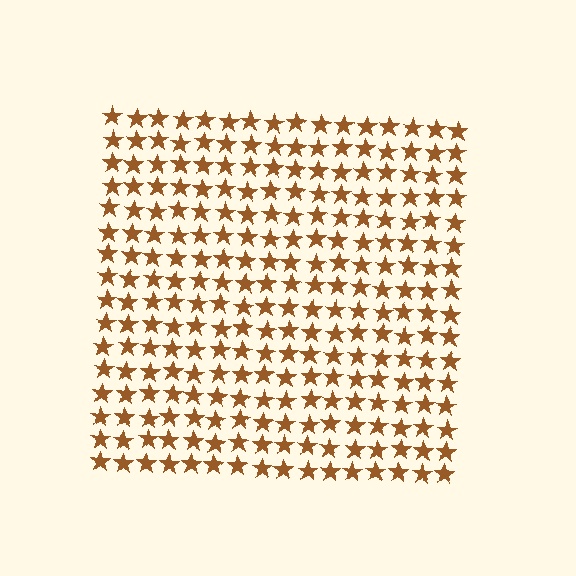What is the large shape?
The large shape is a square.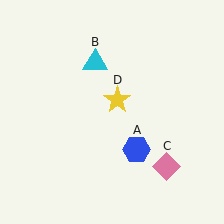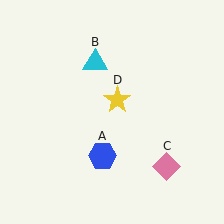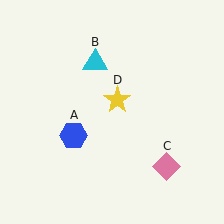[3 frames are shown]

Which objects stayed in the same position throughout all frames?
Cyan triangle (object B) and pink diamond (object C) and yellow star (object D) remained stationary.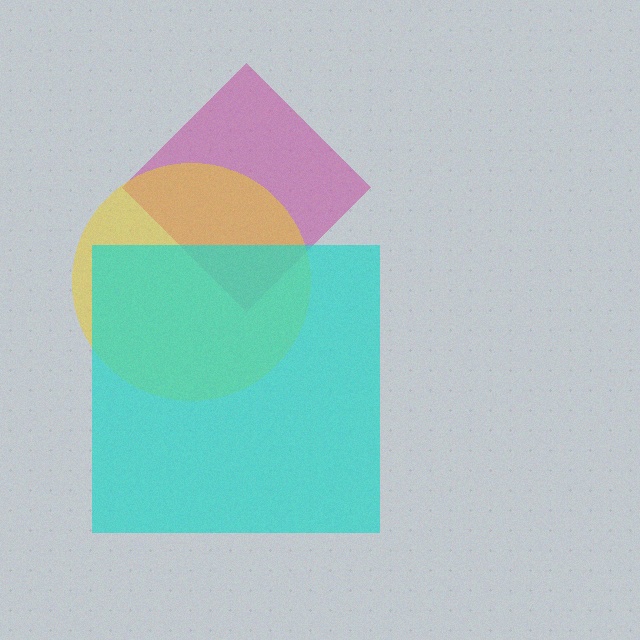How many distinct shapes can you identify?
There are 3 distinct shapes: a magenta diamond, a yellow circle, a cyan square.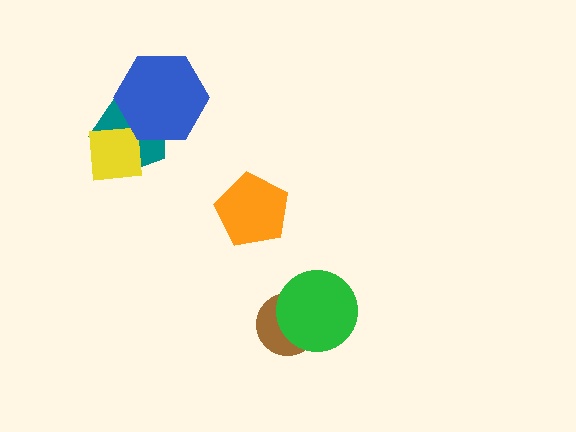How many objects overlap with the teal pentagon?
2 objects overlap with the teal pentagon.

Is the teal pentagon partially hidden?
Yes, it is partially covered by another shape.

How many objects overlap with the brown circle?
1 object overlaps with the brown circle.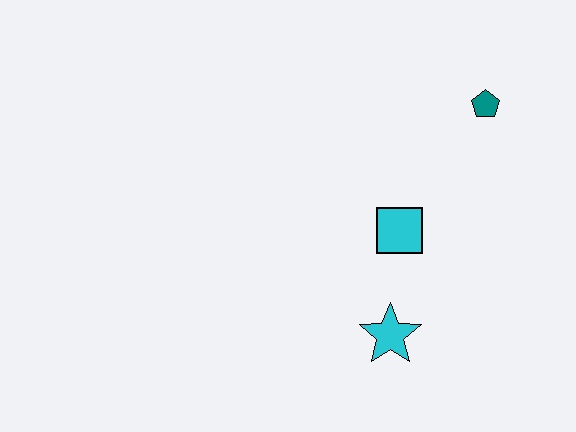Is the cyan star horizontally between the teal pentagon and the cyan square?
No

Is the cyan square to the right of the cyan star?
Yes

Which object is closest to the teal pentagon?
The cyan square is closest to the teal pentagon.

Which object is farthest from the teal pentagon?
The cyan star is farthest from the teal pentagon.